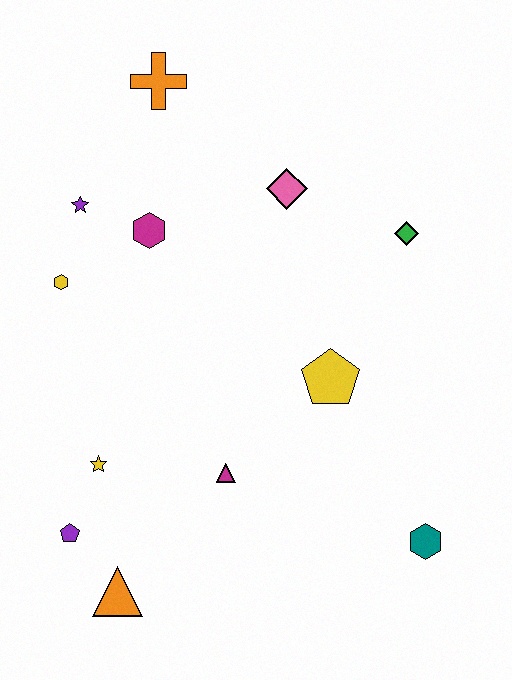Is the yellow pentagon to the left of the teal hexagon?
Yes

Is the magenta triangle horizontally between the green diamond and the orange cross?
Yes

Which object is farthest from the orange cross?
The teal hexagon is farthest from the orange cross.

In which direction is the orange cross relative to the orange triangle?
The orange cross is above the orange triangle.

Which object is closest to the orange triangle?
The purple pentagon is closest to the orange triangle.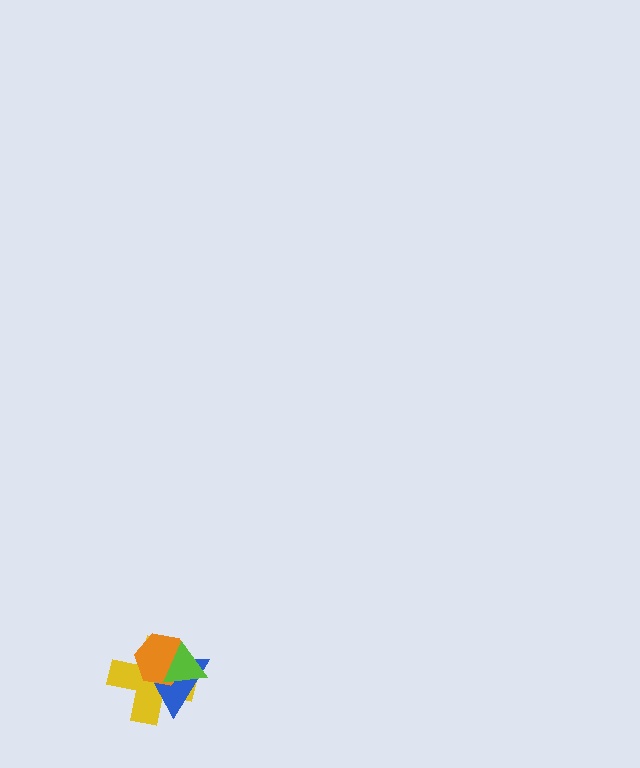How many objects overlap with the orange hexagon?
3 objects overlap with the orange hexagon.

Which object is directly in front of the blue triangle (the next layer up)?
The orange hexagon is directly in front of the blue triangle.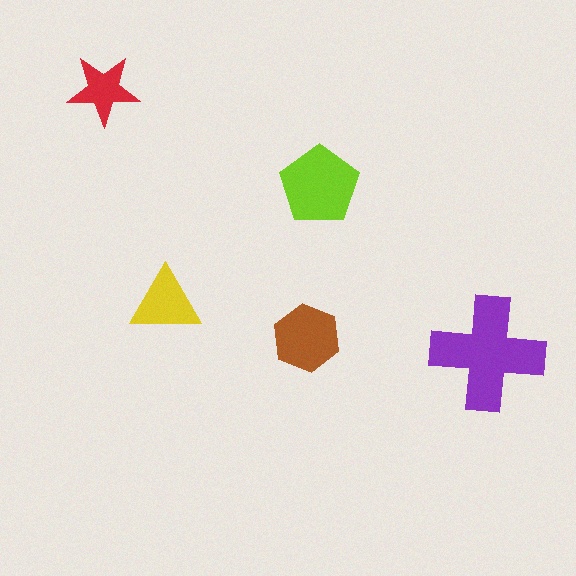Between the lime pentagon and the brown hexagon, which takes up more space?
The lime pentagon.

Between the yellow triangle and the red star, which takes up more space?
The yellow triangle.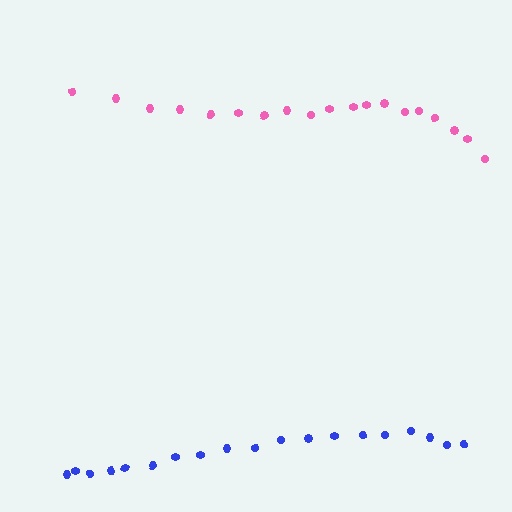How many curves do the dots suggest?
There are 2 distinct paths.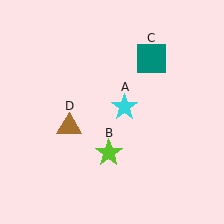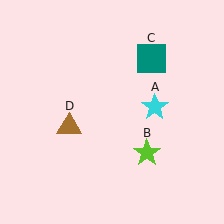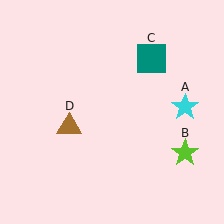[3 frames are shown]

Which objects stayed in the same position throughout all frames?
Teal square (object C) and brown triangle (object D) remained stationary.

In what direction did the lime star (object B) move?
The lime star (object B) moved right.